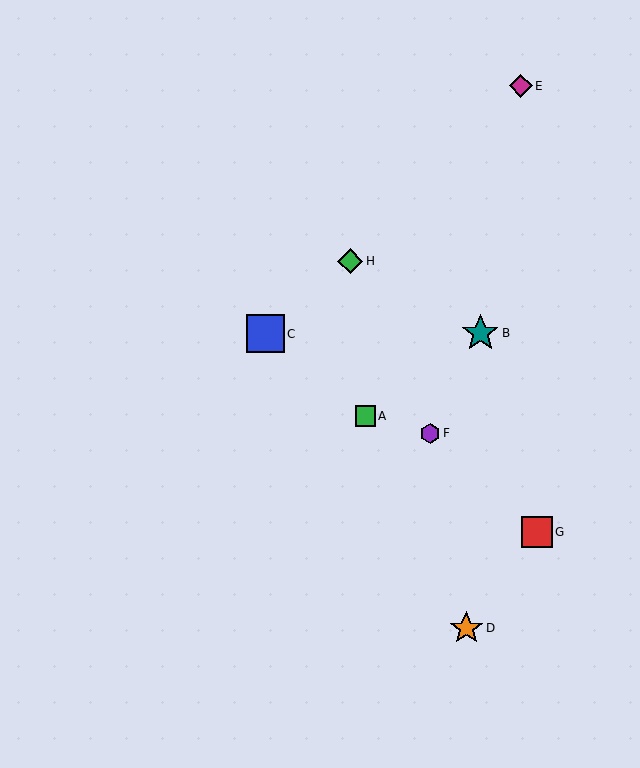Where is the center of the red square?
The center of the red square is at (537, 532).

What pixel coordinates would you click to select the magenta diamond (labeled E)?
Click at (521, 86) to select the magenta diamond E.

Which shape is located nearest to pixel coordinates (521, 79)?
The magenta diamond (labeled E) at (521, 86) is nearest to that location.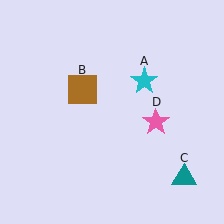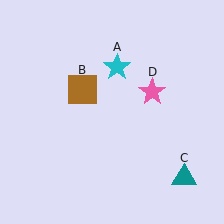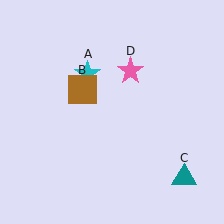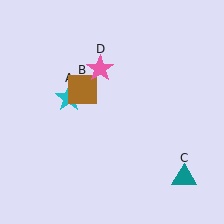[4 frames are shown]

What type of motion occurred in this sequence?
The cyan star (object A), pink star (object D) rotated counterclockwise around the center of the scene.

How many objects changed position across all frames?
2 objects changed position: cyan star (object A), pink star (object D).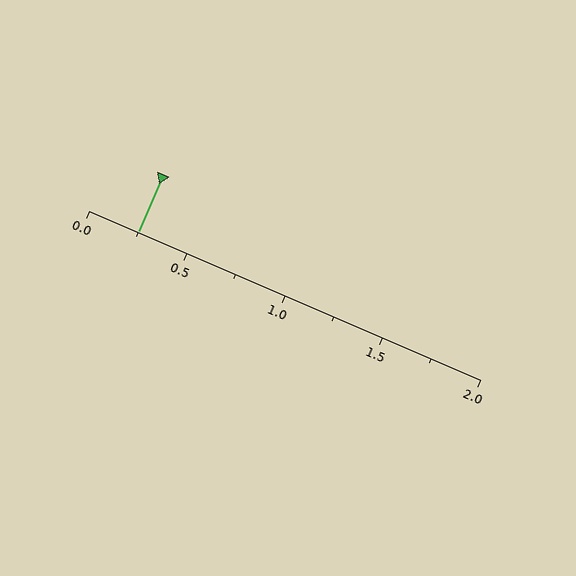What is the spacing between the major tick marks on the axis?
The major ticks are spaced 0.5 apart.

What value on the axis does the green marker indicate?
The marker indicates approximately 0.25.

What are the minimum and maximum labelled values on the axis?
The axis runs from 0.0 to 2.0.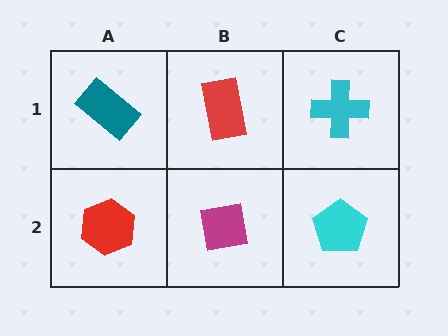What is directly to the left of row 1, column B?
A teal rectangle.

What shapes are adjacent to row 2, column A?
A teal rectangle (row 1, column A), a magenta square (row 2, column B).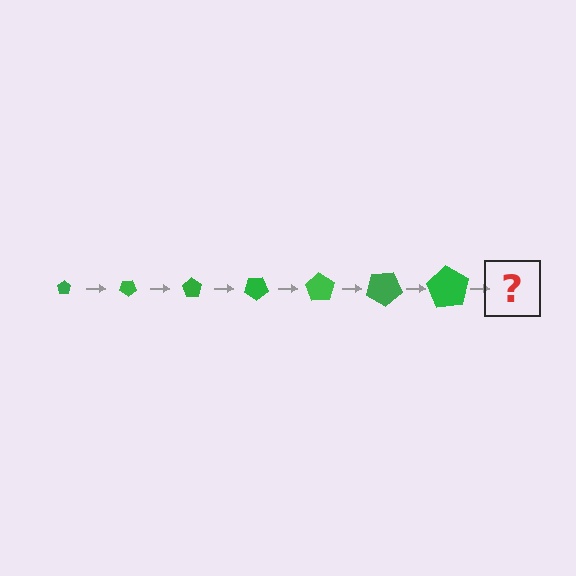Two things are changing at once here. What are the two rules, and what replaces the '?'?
The two rules are that the pentagon grows larger each step and it rotates 35 degrees each step. The '?' should be a pentagon, larger than the previous one and rotated 245 degrees from the start.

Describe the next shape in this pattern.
It should be a pentagon, larger than the previous one and rotated 245 degrees from the start.